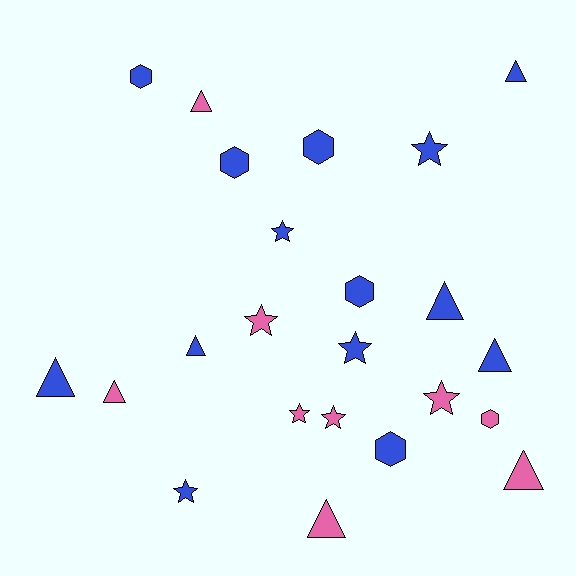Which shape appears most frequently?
Triangle, with 9 objects.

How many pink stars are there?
There are 4 pink stars.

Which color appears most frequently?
Blue, with 14 objects.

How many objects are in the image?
There are 23 objects.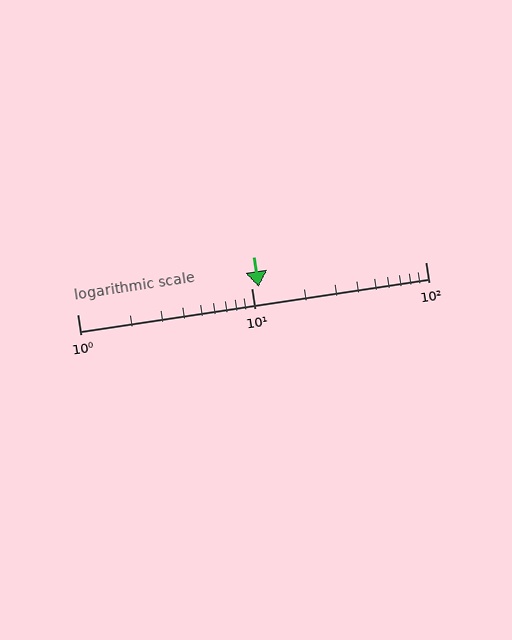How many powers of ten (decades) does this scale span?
The scale spans 2 decades, from 1 to 100.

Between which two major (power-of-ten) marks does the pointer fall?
The pointer is between 10 and 100.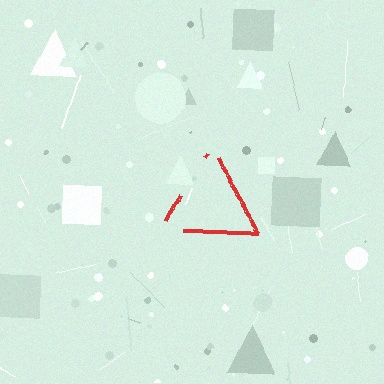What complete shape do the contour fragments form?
The contour fragments form a triangle.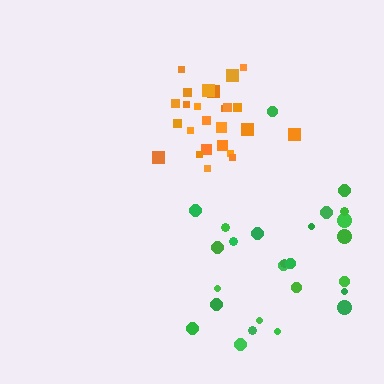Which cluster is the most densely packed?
Orange.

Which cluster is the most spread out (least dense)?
Green.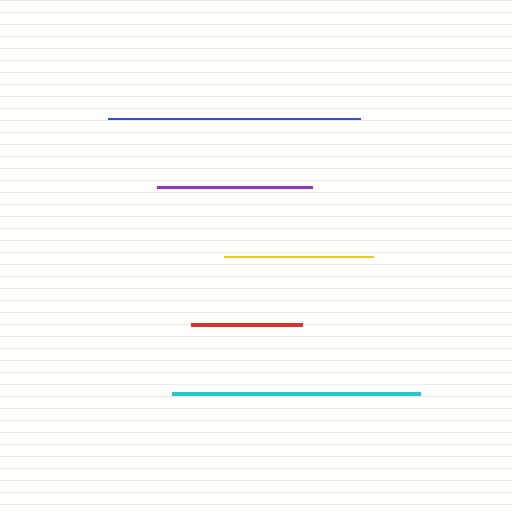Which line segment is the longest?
The blue line is the longest at approximately 252 pixels.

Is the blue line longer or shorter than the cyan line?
The blue line is longer than the cyan line.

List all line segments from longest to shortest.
From longest to shortest: blue, cyan, purple, yellow, red.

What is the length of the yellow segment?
The yellow segment is approximately 148 pixels long.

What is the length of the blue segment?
The blue segment is approximately 252 pixels long.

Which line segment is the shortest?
The red line is the shortest at approximately 111 pixels.